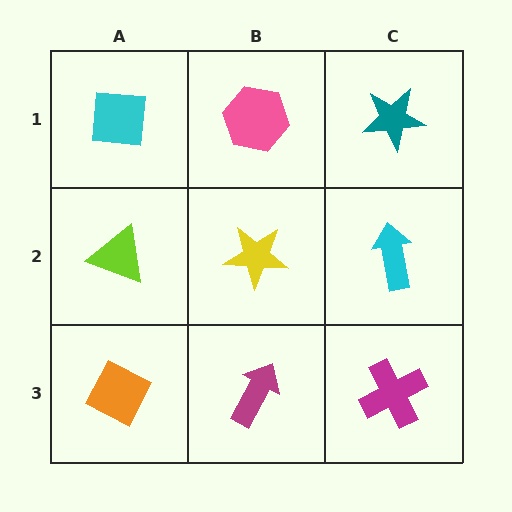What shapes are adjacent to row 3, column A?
A lime triangle (row 2, column A), a magenta arrow (row 3, column B).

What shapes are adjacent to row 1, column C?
A cyan arrow (row 2, column C), a pink hexagon (row 1, column B).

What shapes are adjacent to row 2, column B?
A pink hexagon (row 1, column B), a magenta arrow (row 3, column B), a lime triangle (row 2, column A), a cyan arrow (row 2, column C).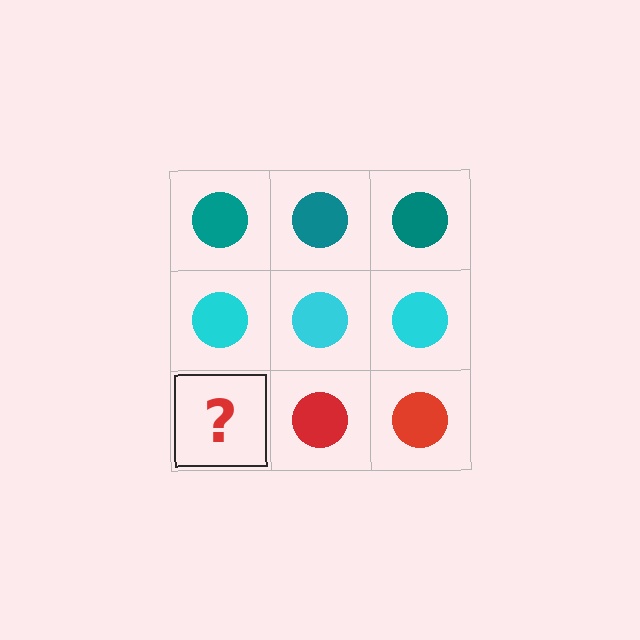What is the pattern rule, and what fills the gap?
The rule is that each row has a consistent color. The gap should be filled with a red circle.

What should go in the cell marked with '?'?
The missing cell should contain a red circle.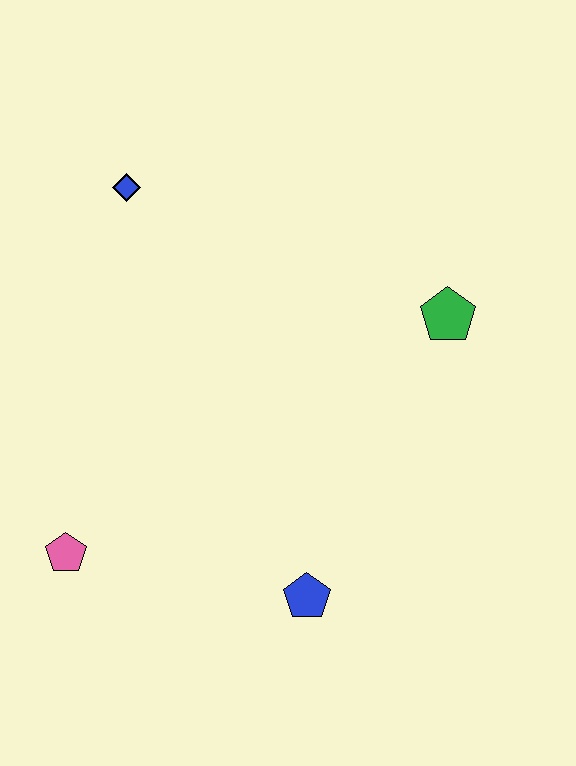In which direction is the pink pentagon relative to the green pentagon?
The pink pentagon is to the left of the green pentagon.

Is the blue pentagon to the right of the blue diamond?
Yes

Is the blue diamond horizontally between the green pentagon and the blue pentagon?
No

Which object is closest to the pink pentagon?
The blue pentagon is closest to the pink pentagon.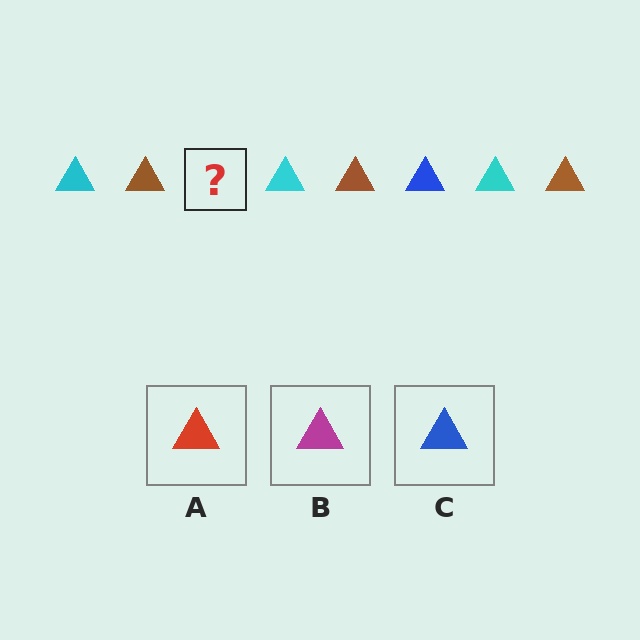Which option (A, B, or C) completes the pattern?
C.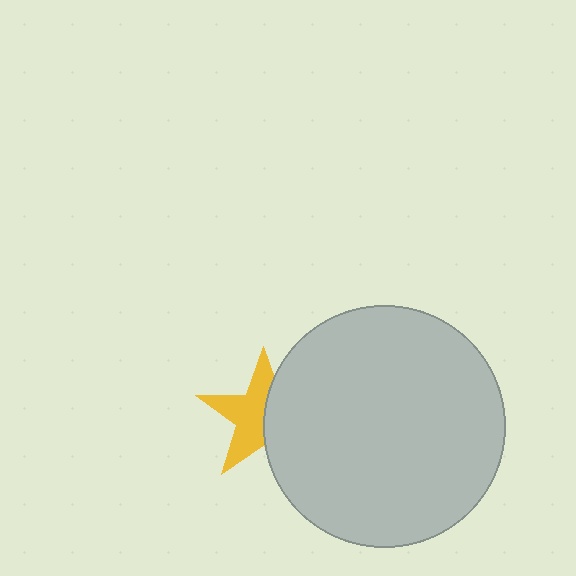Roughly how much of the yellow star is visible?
About half of it is visible (roughly 56%).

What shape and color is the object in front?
The object in front is a light gray circle.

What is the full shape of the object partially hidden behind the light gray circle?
The partially hidden object is a yellow star.